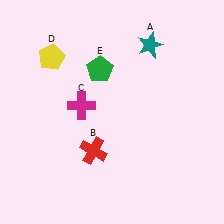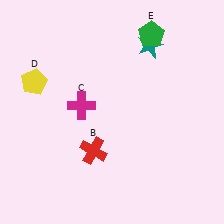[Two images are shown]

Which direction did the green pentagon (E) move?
The green pentagon (E) moved right.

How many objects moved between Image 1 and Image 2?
2 objects moved between the two images.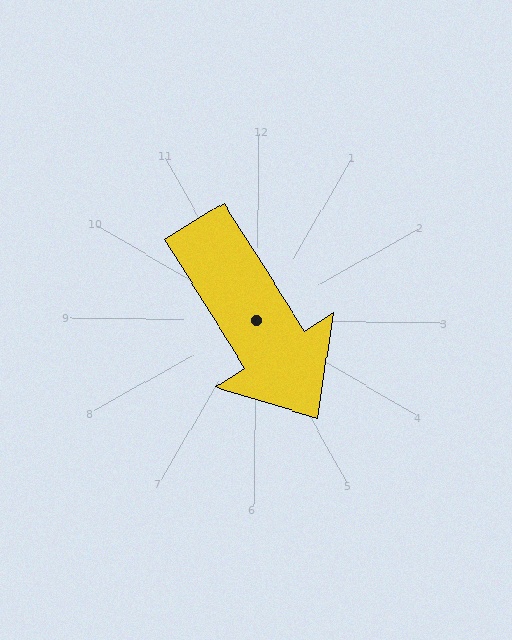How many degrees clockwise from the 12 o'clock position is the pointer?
Approximately 147 degrees.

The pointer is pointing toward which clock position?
Roughly 5 o'clock.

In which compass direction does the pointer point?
Southeast.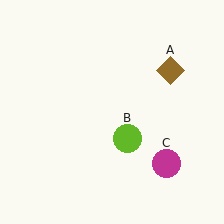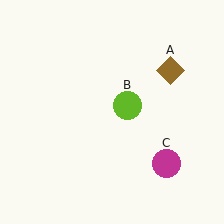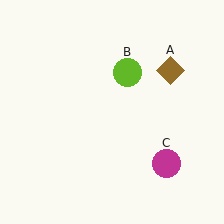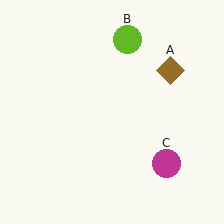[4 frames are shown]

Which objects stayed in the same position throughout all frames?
Brown diamond (object A) and magenta circle (object C) remained stationary.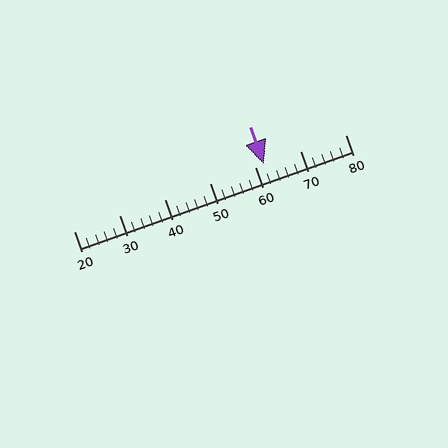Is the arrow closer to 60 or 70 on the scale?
The arrow is closer to 60.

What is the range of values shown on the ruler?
The ruler shows values from 20 to 80.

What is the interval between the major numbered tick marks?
The major tick marks are spaced 10 units apart.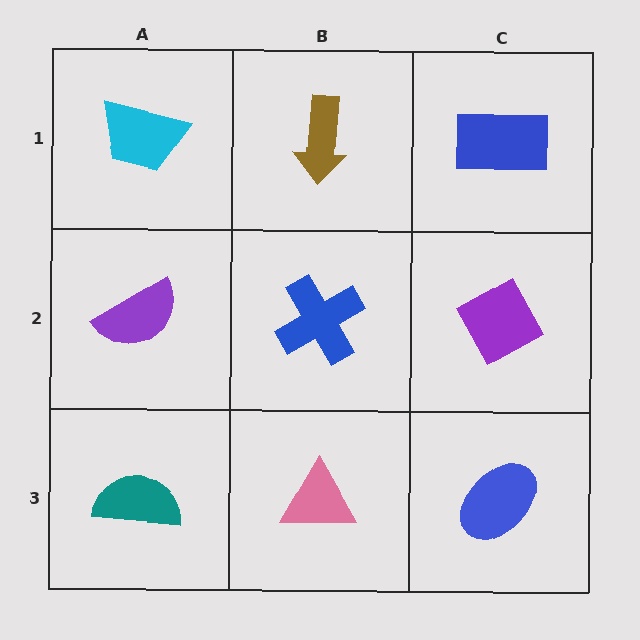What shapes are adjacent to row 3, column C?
A purple diamond (row 2, column C), a pink triangle (row 3, column B).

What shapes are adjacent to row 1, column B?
A blue cross (row 2, column B), a cyan trapezoid (row 1, column A), a blue rectangle (row 1, column C).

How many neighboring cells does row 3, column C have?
2.